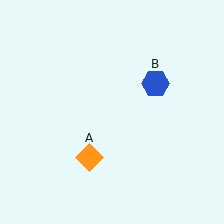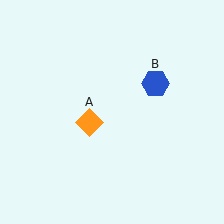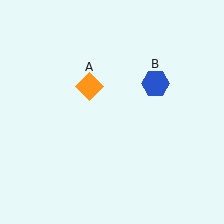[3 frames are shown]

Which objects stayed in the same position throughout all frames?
Blue hexagon (object B) remained stationary.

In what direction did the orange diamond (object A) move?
The orange diamond (object A) moved up.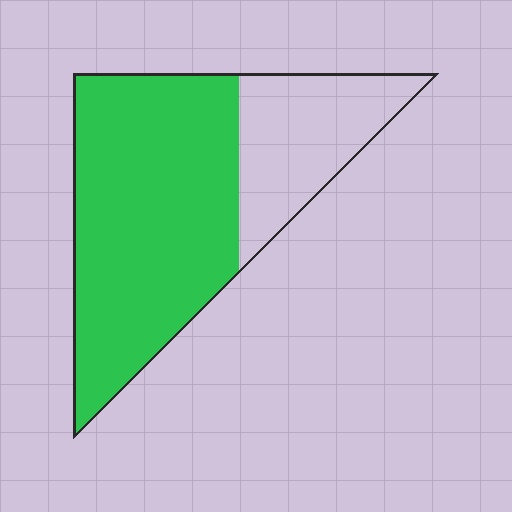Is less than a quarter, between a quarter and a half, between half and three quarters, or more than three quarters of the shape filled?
Between half and three quarters.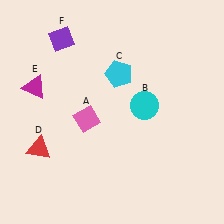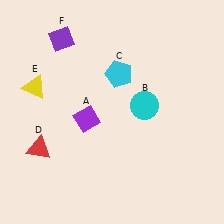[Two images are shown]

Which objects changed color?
A changed from pink to purple. E changed from magenta to yellow.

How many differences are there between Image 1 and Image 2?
There are 2 differences between the two images.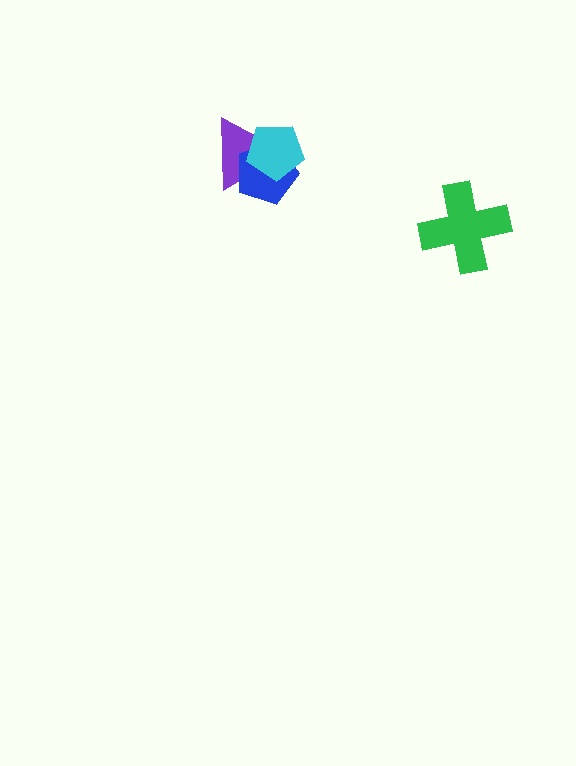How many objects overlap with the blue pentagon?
2 objects overlap with the blue pentagon.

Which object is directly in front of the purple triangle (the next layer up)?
The blue pentagon is directly in front of the purple triangle.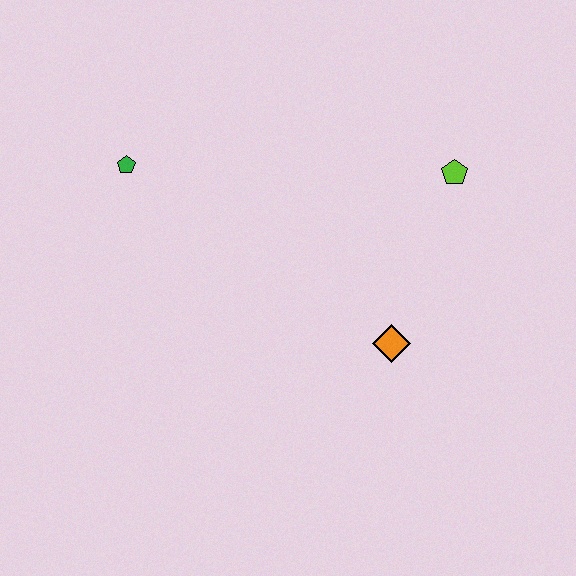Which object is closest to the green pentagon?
The orange diamond is closest to the green pentagon.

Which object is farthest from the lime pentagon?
The green pentagon is farthest from the lime pentagon.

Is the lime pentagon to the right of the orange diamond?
Yes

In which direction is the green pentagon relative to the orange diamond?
The green pentagon is to the left of the orange diamond.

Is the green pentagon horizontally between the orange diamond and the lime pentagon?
No